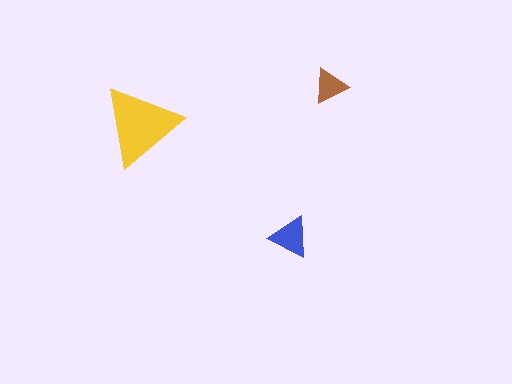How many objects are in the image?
There are 3 objects in the image.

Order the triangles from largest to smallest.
the yellow one, the blue one, the brown one.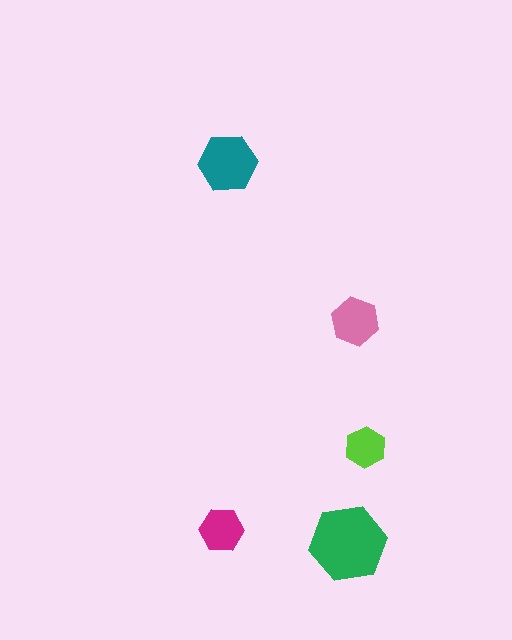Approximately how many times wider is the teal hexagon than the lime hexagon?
About 1.5 times wider.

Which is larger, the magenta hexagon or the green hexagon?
The green one.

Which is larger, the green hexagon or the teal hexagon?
The green one.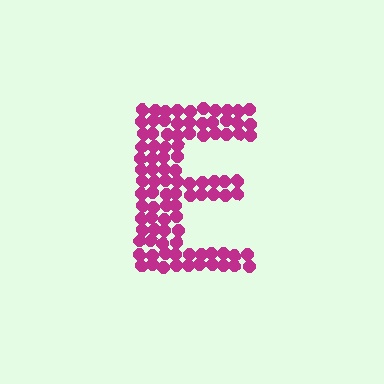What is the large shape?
The large shape is the letter E.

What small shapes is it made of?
It is made of small circles.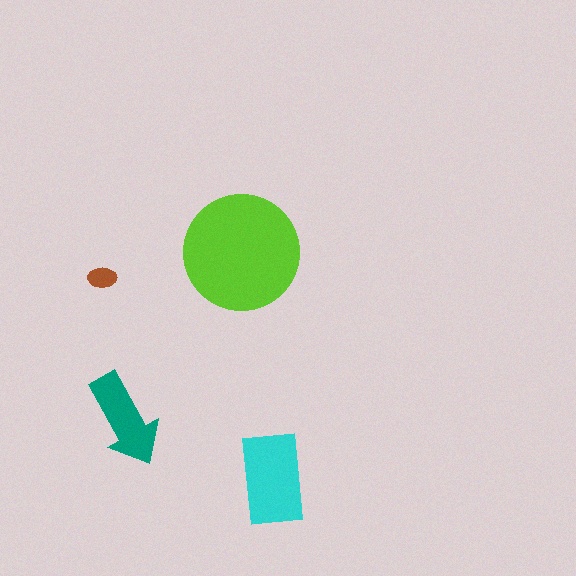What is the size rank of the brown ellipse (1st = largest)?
4th.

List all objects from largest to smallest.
The lime circle, the cyan rectangle, the teal arrow, the brown ellipse.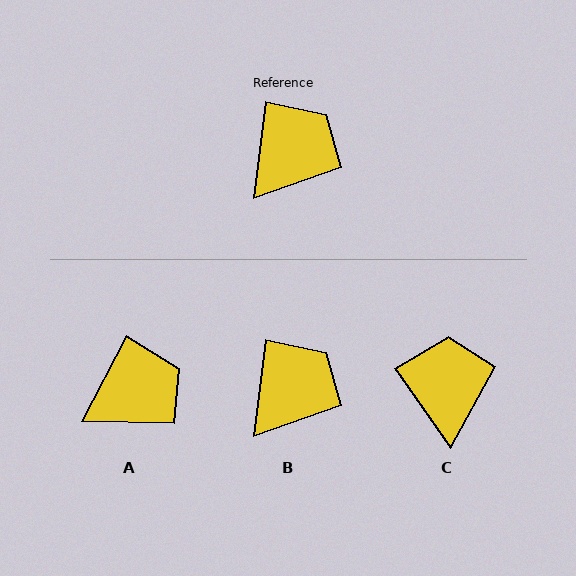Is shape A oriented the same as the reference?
No, it is off by about 21 degrees.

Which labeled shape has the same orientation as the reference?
B.